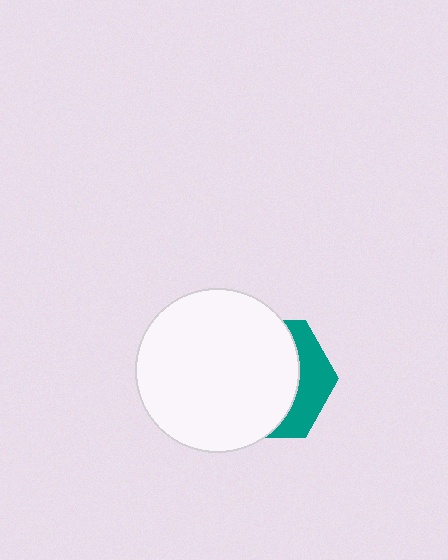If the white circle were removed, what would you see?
You would see the complete teal hexagon.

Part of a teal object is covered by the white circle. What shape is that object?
It is a hexagon.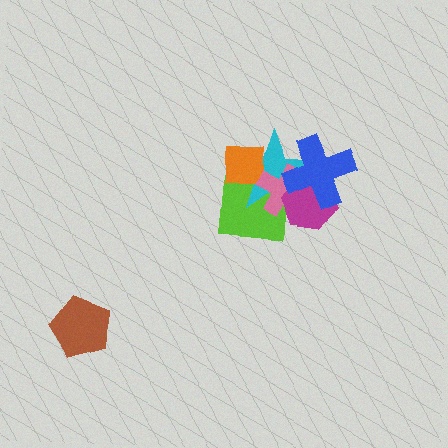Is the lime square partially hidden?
Yes, it is partially covered by another shape.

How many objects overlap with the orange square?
3 objects overlap with the orange square.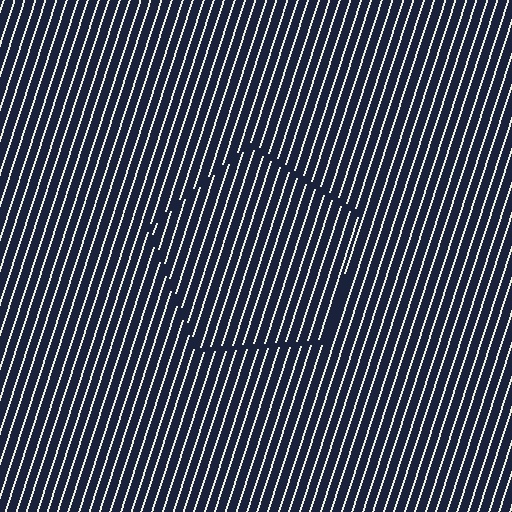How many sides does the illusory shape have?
5 sides — the line-ends trace a pentagon.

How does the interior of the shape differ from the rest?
The interior of the shape contains the same grating, shifted by half a period — the contour is defined by the phase discontinuity where line-ends from the inner and outer gratings abut.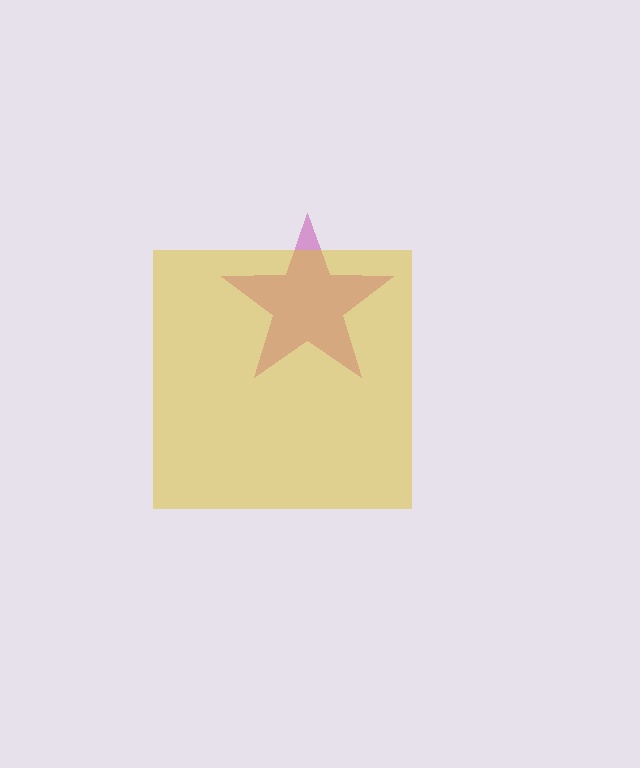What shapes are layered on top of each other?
The layered shapes are: a magenta star, a yellow square.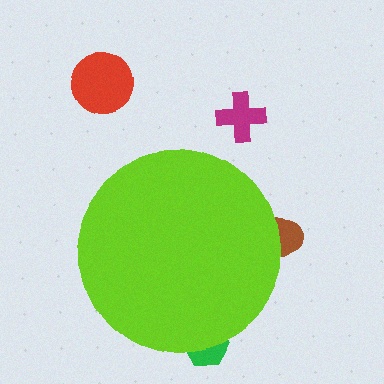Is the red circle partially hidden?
No, the red circle is fully visible.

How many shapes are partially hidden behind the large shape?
2 shapes are partially hidden.